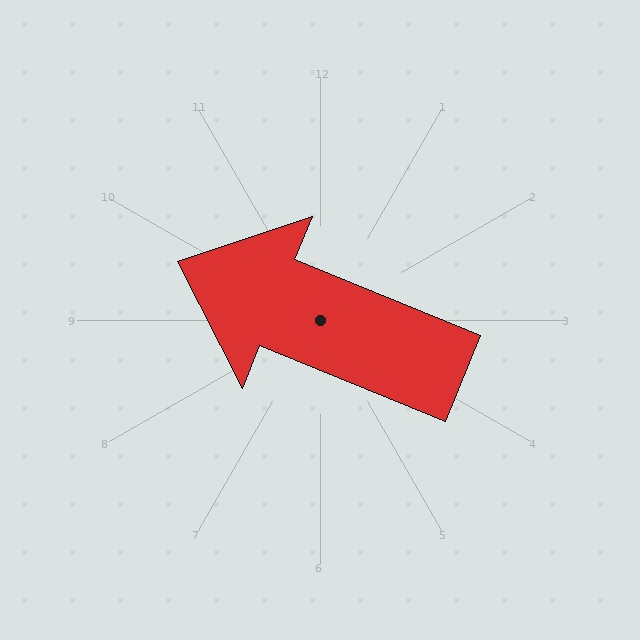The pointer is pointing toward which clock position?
Roughly 10 o'clock.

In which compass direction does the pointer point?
West.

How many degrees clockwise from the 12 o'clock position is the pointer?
Approximately 292 degrees.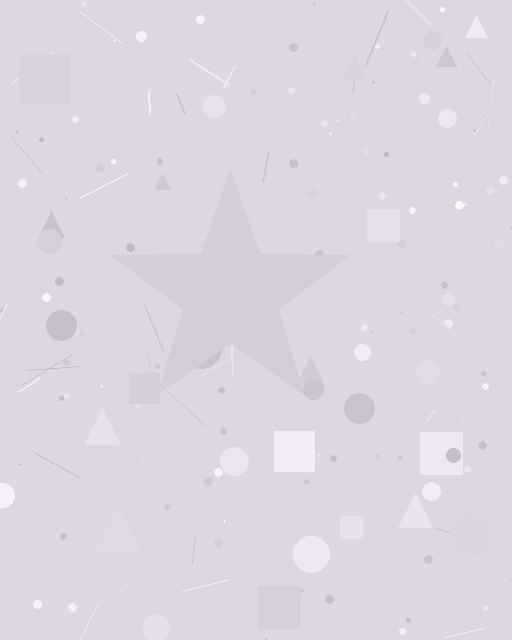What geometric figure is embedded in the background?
A star is embedded in the background.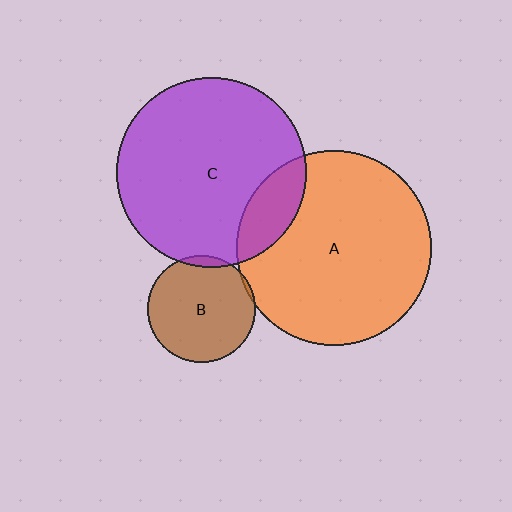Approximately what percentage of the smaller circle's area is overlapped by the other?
Approximately 5%.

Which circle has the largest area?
Circle A (orange).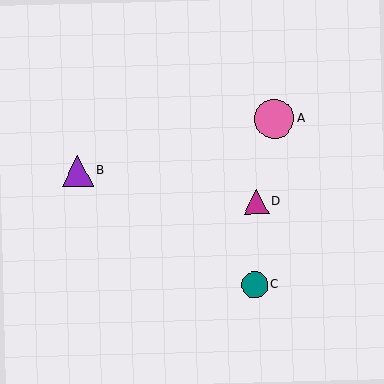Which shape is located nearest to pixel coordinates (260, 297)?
The teal circle (labeled C) at (255, 285) is nearest to that location.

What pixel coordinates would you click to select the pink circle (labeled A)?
Click at (274, 119) to select the pink circle A.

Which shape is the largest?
The pink circle (labeled A) is the largest.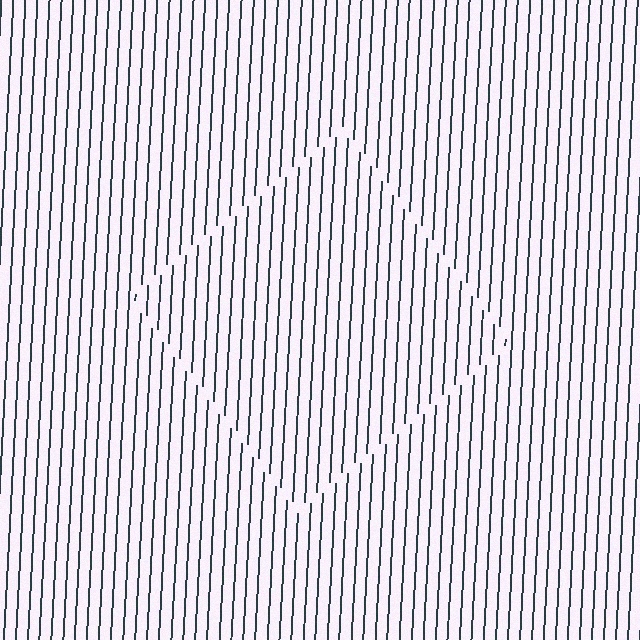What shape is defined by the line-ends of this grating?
An illusory square. The interior of the shape contains the same grating, shifted by half a period — the contour is defined by the phase discontinuity where line-ends from the inner and outer gratings abut.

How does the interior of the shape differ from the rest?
The interior of the shape contains the same grating, shifted by half a period — the contour is defined by the phase discontinuity where line-ends from the inner and outer gratings abut.